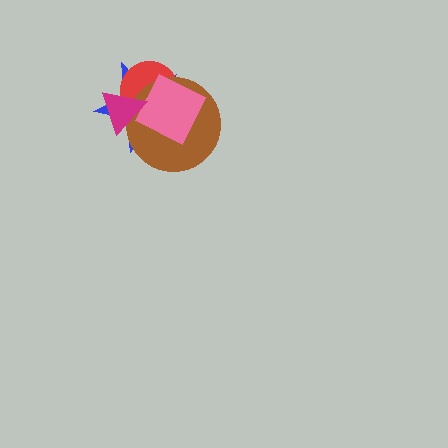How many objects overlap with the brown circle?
4 objects overlap with the brown circle.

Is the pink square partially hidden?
No, no other shape covers it.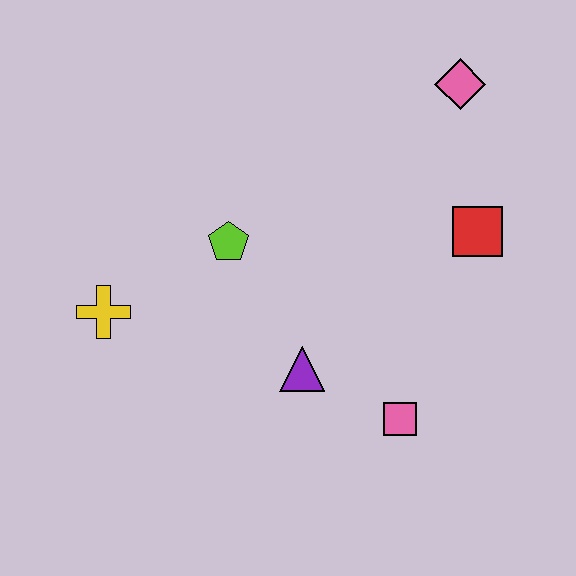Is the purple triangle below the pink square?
No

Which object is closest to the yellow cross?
The lime pentagon is closest to the yellow cross.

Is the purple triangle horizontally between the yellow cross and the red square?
Yes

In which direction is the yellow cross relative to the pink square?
The yellow cross is to the left of the pink square.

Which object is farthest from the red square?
The yellow cross is farthest from the red square.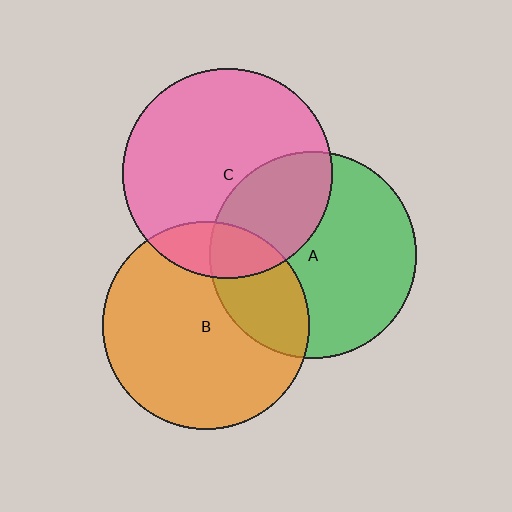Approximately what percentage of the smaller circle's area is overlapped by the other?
Approximately 25%.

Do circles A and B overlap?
Yes.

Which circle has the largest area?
Circle C (pink).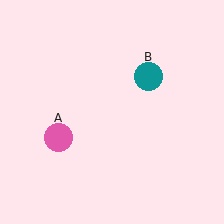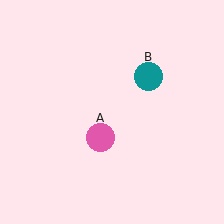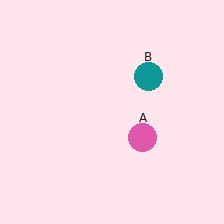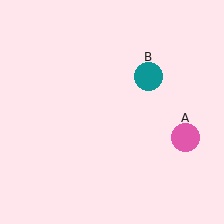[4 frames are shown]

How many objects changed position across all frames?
1 object changed position: pink circle (object A).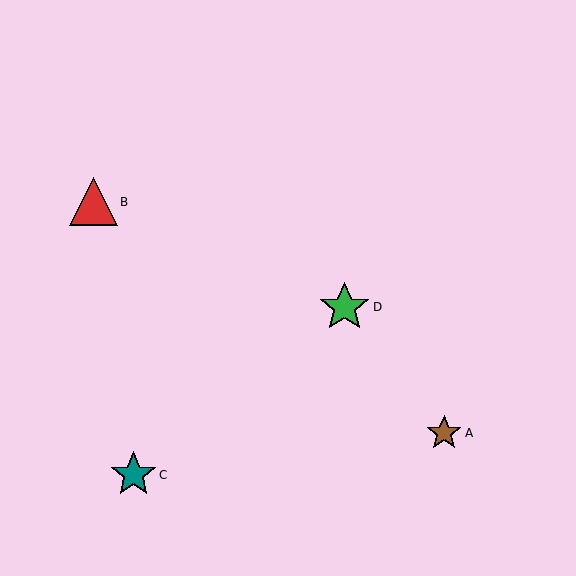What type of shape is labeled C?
Shape C is a teal star.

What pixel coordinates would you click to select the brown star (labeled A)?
Click at (444, 433) to select the brown star A.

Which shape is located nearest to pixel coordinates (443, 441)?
The brown star (labeled A) at (444, 433) is nearest to that location.